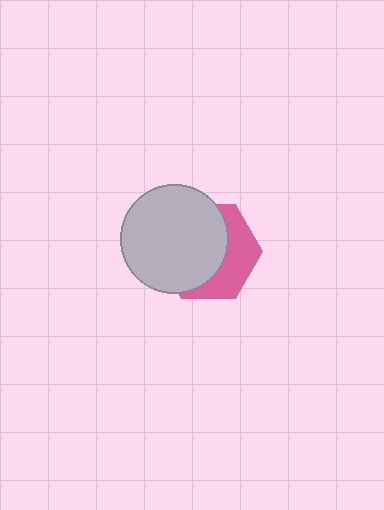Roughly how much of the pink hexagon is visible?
A small part of it is visible (roughly 38%).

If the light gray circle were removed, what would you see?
You would see the complete pink hexagon.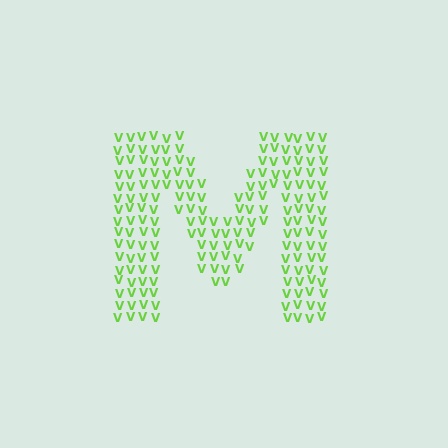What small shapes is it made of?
It is made of small letter V's.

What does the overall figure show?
The overall figure shows the letter M.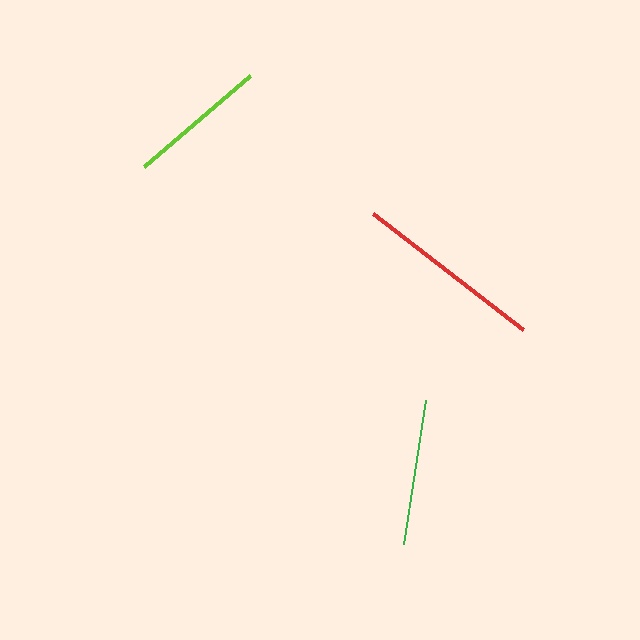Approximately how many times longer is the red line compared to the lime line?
The red line is approximately 1.4 times the length of the lime line.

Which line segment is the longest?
The red line is the longest at approximately 190 pixels.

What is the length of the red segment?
The red segment is approximately 190 pixels long.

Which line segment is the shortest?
The lime line is the shortest at approximately 139 pixels.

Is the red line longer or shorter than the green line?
The red line is longer than the green line.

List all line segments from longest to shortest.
From longest to shortest: red, green, lime.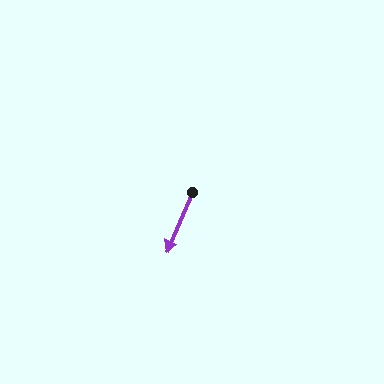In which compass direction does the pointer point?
Southwest.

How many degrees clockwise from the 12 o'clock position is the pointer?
Approximately 203 degrees.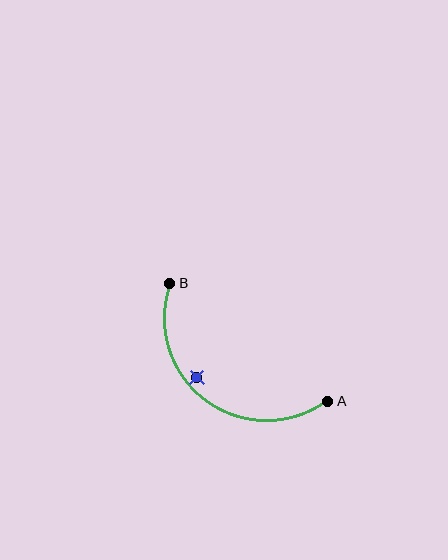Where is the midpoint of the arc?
The arc midpoint is the point on the curve farthest from the straight line joining A and B. It sits below and to the left of that line.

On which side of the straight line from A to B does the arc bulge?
The arc bulges below and to the left of the straight line connecting A and B.